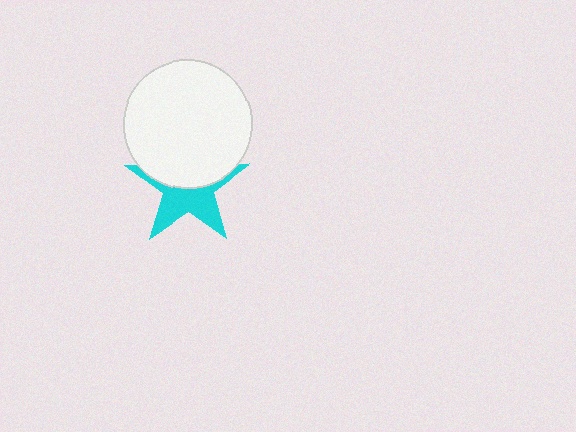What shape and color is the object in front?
The object in front is a white circle.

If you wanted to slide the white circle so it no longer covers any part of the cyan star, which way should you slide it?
Slide it up — that is the most direct way to separate the two shapes.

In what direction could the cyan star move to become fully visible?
The cyan star could move down. That would shift it out from behind the white circle entirely.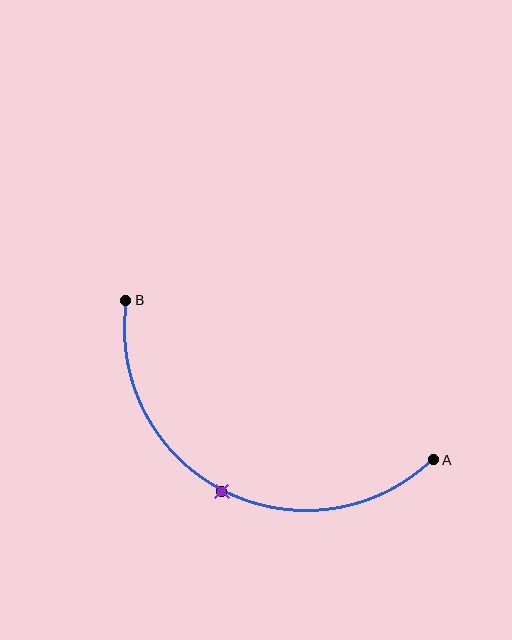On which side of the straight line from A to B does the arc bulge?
The arc bulges below the straight line connecting A and B.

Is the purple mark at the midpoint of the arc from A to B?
Yes. The purple mark lies on the arc at equal arc-length from both A and B — it is the arc midpoint.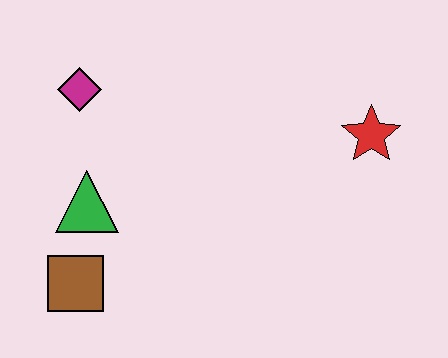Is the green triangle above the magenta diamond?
No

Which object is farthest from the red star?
The brown square is farthest from the red star.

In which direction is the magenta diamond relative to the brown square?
The magenta diamond is above the brown square.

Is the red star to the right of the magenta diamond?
Yes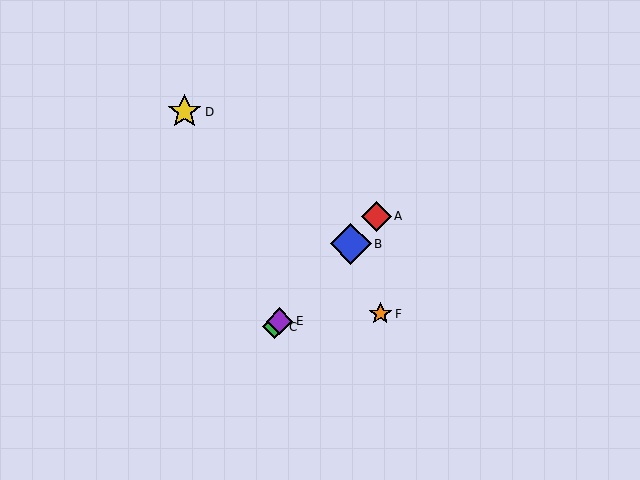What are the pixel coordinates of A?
Object A is at (376, 216).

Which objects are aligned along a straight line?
Objects A, B, C, E are aligned along a straight line.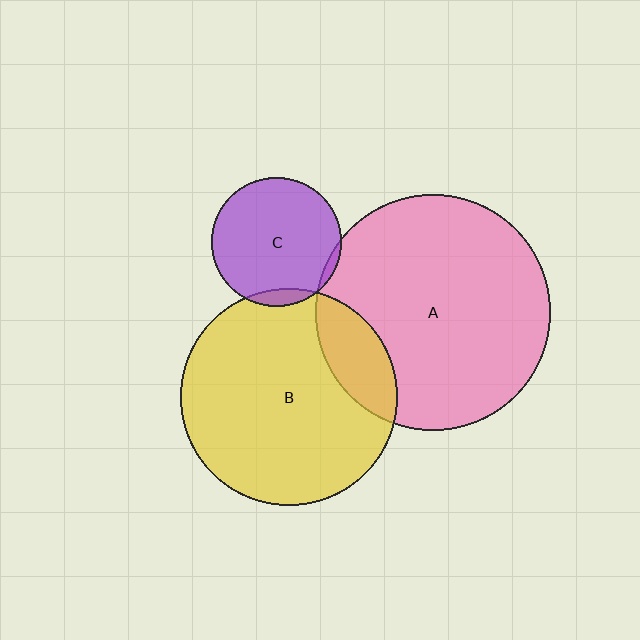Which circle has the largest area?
Circle A (pink).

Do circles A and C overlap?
Yes.